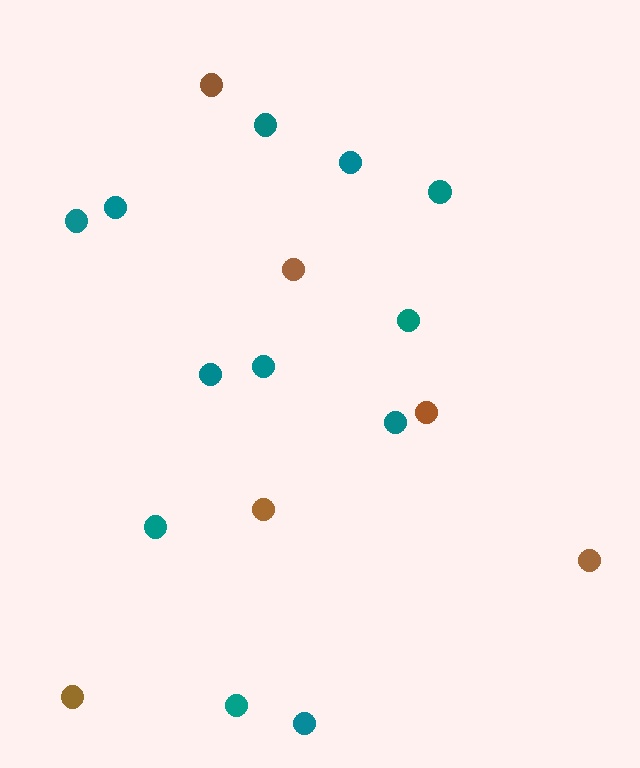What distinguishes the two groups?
There are 2 groups: one group of brown circles (6) and one group of teal circles (12).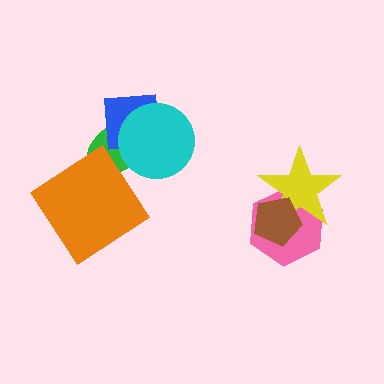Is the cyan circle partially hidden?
No, no other shape covers it.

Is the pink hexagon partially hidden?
Yes, it is partially covered by another shape.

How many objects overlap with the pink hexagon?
2 objects overlap with the pink hexagon.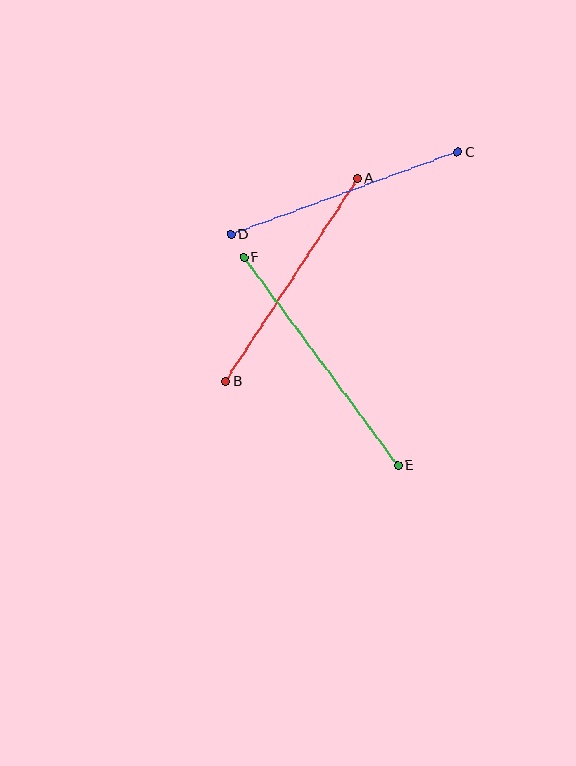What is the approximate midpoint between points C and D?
The midpoint is at approximately (344, 193) pixels.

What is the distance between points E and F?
The distance is approximately 259 pixels.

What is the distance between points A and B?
The distance is approximately 242 pixels.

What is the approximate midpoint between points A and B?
The midpoint is at approximately (292, 280) pixels.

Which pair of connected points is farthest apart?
Points E and F are farthest apart.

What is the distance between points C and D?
The distance is approximately 242 pixels.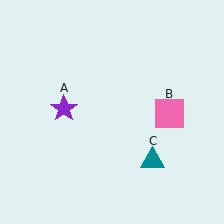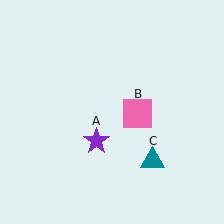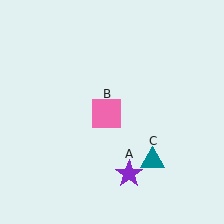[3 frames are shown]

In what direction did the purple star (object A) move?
The purple star (object A) moved down and to the right.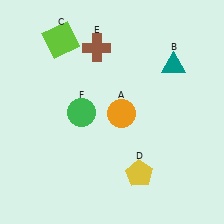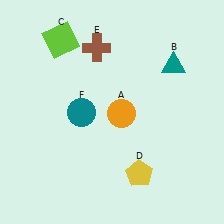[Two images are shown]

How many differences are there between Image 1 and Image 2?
There is 1 difference between the two images.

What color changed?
The circle (F) changed from green in Image 1 to teal in Image 2.